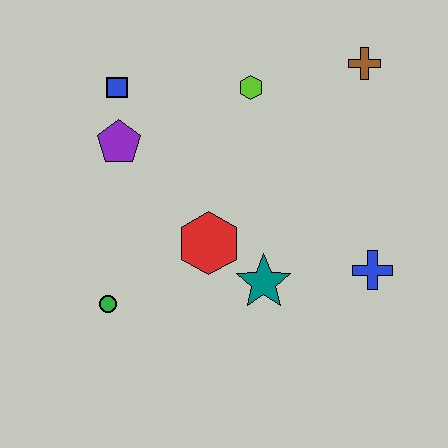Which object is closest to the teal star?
The red hexagon is closest to the teal star.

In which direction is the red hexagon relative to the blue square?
The red hexagon is below the blue square.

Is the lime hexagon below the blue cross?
No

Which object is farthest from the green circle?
The brown cross is farthest from the green circle.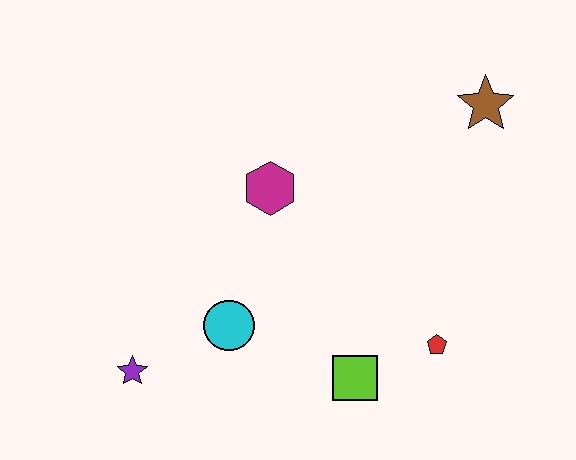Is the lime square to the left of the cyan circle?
No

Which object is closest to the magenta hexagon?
The cyan circle is closest to the magenta hexagon.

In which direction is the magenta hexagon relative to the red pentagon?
The magenta hexagon is to the left of the red pentagon.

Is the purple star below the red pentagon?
Yes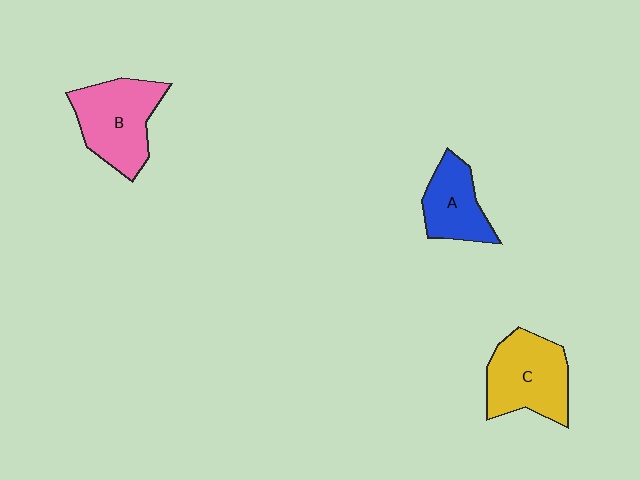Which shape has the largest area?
Shape B (pink).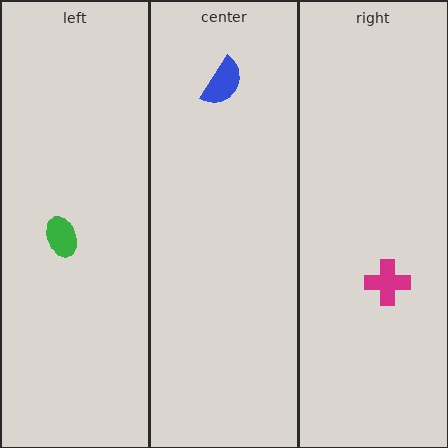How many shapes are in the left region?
1.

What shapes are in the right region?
The magenta cross.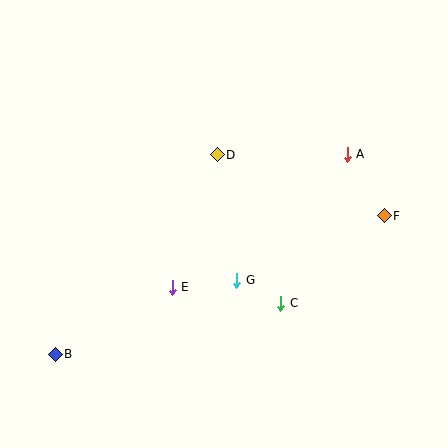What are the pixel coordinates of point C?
Point C is at (281, 303).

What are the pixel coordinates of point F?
Point F is at (384, 216).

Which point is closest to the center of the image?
Point G at (237, 280) is closest to the center.